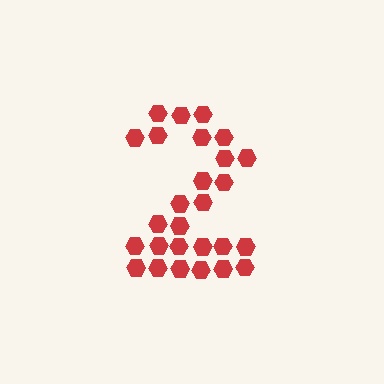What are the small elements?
The small elements are hexagons.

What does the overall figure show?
The overall figure shows the digit 2.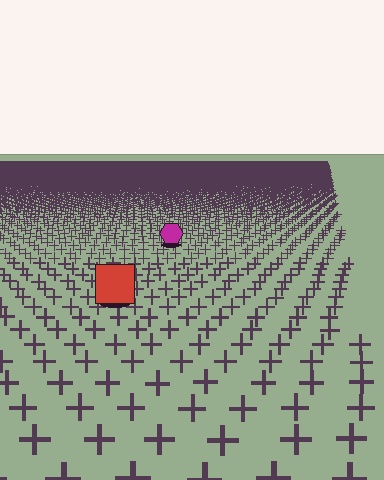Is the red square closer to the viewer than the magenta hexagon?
Yes. The red square is closer — you can tell from the texture gradient: the ground texture is coarser near it.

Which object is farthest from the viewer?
The magenta hexagon is farthest from the viewer. It appears smaller and the ground texture around it is denser.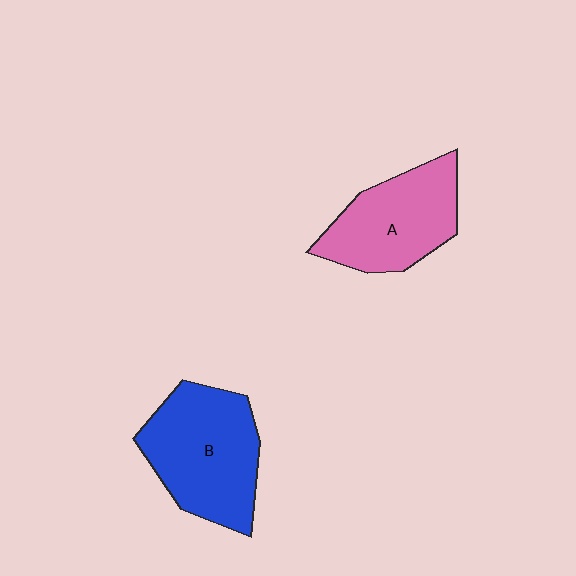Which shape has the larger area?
Shape B (blue).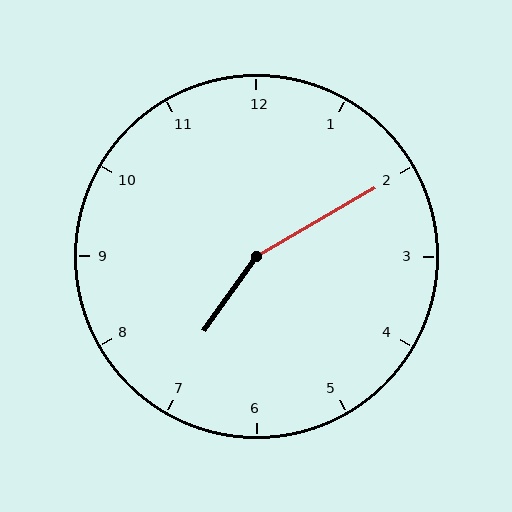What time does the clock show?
7:10.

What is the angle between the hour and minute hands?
Approximately 155 degrees.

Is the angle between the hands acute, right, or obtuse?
It is obtuse.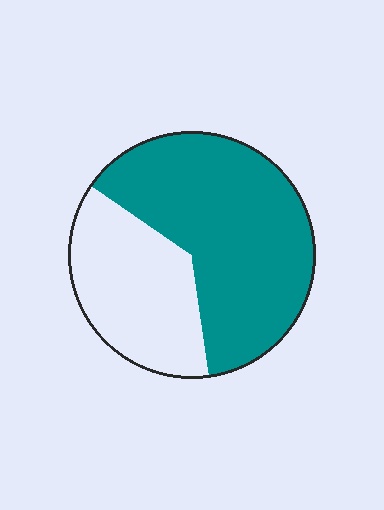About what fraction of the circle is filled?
About five eighths (5/8).